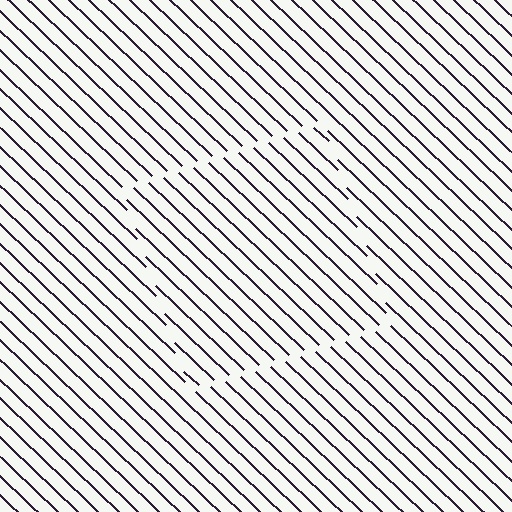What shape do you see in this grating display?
An illusory square. The interior of the shape contains the same grating, shifted by half a period — the contour is defined by the phase discontinuity where line-ends from the inner and outer gratings abut.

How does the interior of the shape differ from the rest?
The interior of the shape contains the same grating, shifted by half a period — the contour is defined by the phase discontinuity where line-ends from the inner and outer gratings abut.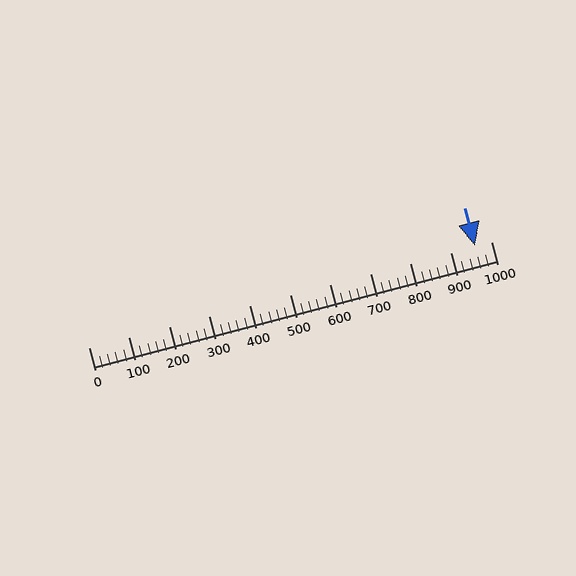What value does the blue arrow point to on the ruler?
The blue arrow points to approximately 960.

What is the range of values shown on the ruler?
The ruler shows values from 0 to 1000.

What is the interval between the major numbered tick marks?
The major tick marks are spaced 100 units apart.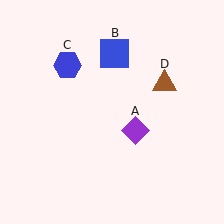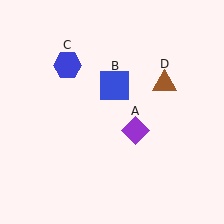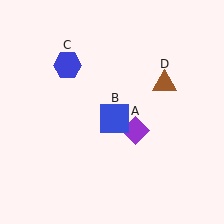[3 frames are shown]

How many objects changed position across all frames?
1 object changed position: blue square (object B).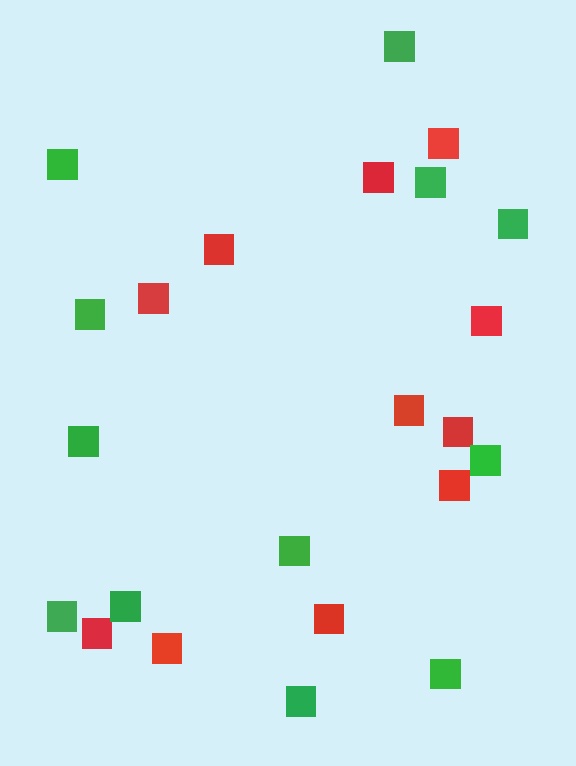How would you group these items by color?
There are 2 groups: one group of red squares (11) and one group of green squares (12).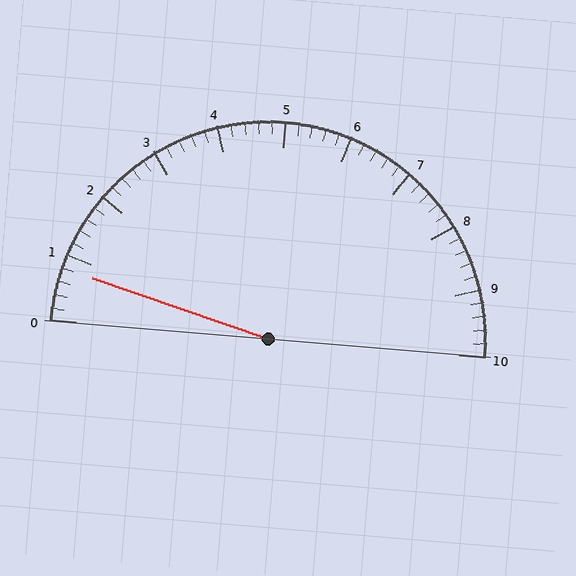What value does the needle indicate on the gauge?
The needle indicates approximately 0.8.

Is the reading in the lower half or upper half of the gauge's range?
The reading is in the lower half of the range (0 to 10).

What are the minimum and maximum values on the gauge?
The gauge ranges from 0 to 10.